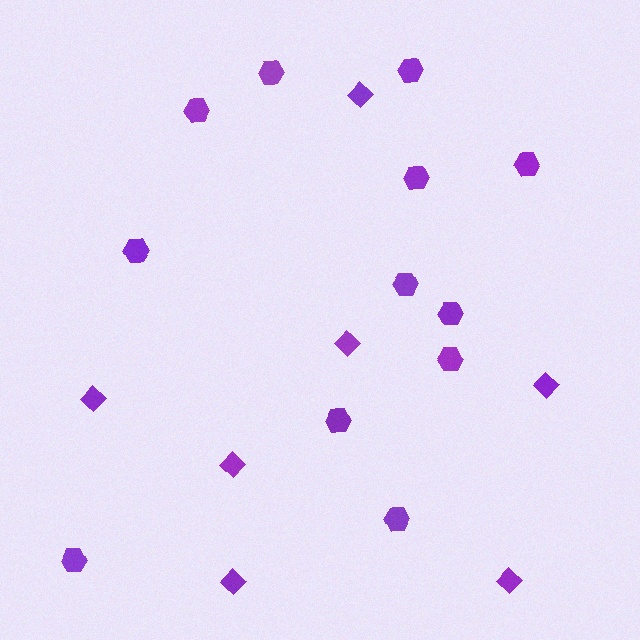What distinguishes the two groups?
There are 2 groups: one group of hexagons (12) and one group of diamonds (7).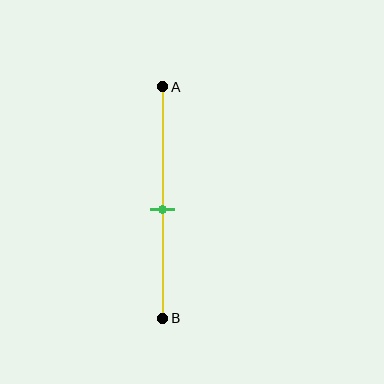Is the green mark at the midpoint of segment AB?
No, the mark is at about 55% from A, not at the 50% midpoint.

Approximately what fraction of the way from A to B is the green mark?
The green mark is approximately 55% of the way from A to B.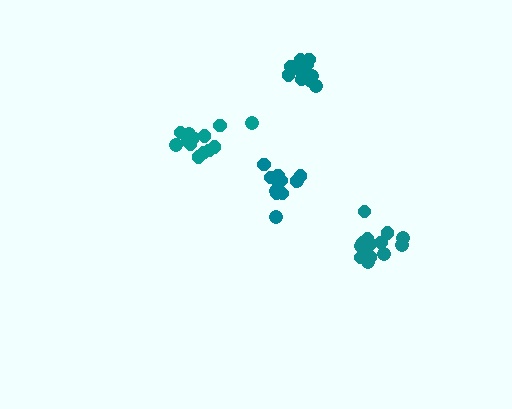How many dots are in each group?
Group 1: 15 dots, Group 2: 12 dots, Group 3: 10 dots, Group 4: 14 dots (51 total).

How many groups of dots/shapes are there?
There are 4 groups.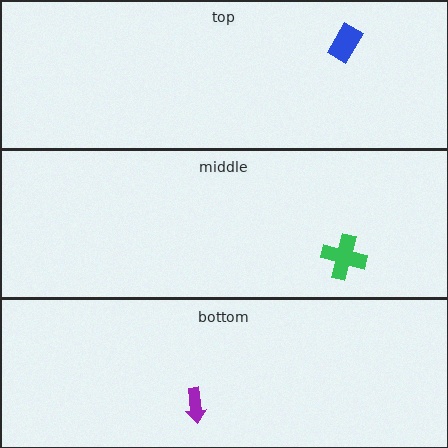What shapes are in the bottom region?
The purple arrow.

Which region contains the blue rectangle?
The top region.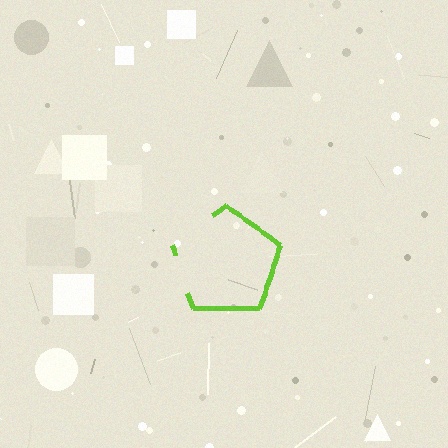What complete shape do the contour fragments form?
The contour fragments form a pentagon.